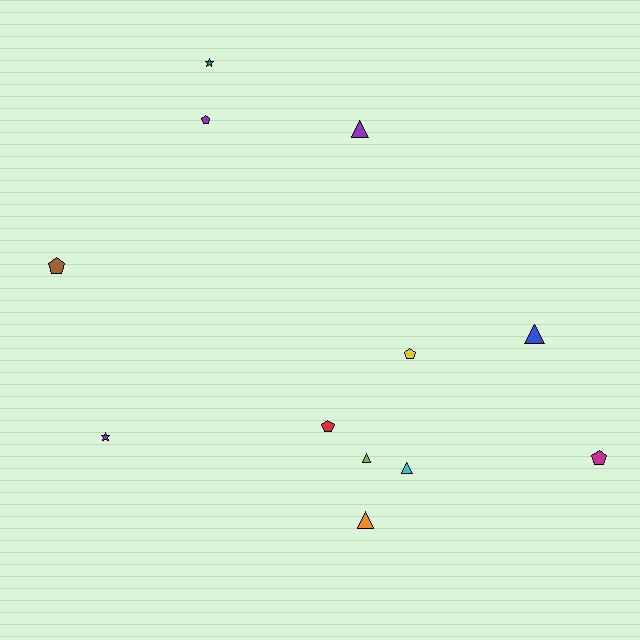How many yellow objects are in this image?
There is 1 yellow object.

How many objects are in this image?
There are 12 objects.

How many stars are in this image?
There are 2 stars.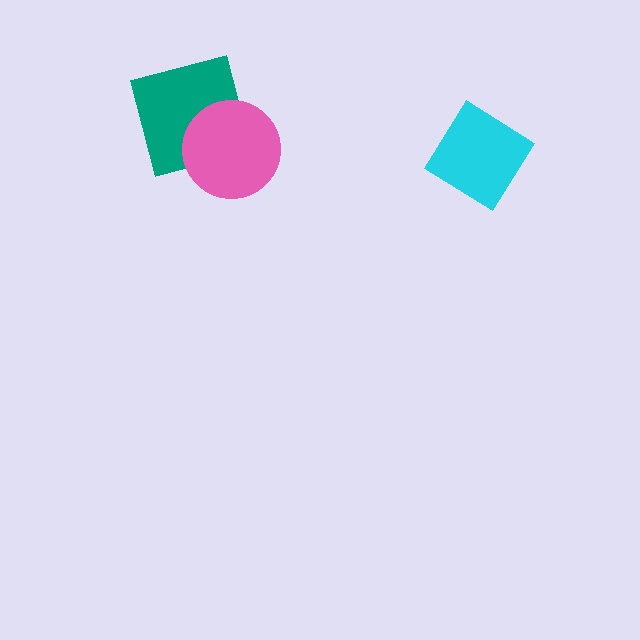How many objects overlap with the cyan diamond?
0 objects overlap with the cyan diamond.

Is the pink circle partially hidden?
No, no other shape covers it.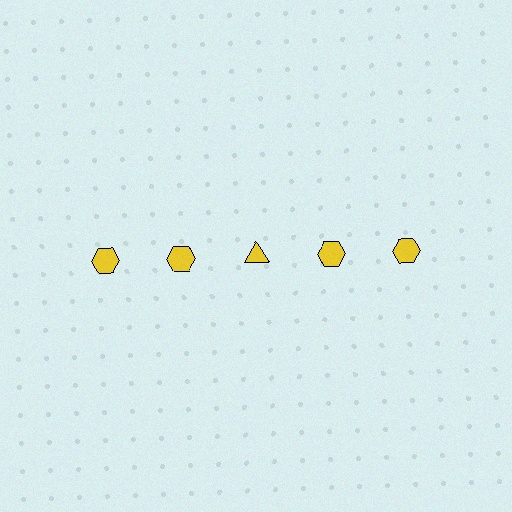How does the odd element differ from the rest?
It has a different shape: triangle instead of hexagon.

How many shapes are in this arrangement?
There are 5 shapes arranged in a grid pattern.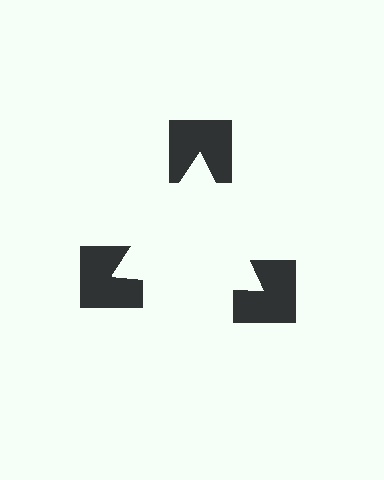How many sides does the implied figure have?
3 sides.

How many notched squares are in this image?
There are 3 — one at each vertex of the illusory triangle.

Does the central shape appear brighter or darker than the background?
It typically appears slightly brighter than the background, even though no actual brightness change is drawn.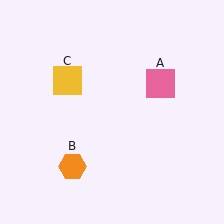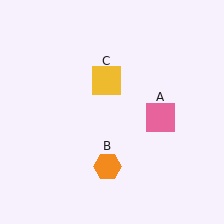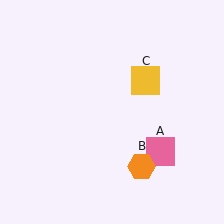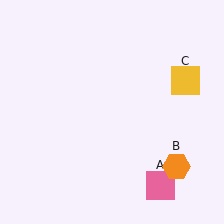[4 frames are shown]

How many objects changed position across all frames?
3 objects changed position: pink square (object A), orange hexagon (object B), yellow square (object C).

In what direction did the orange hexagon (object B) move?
The orange hexagon (object B) moved right.